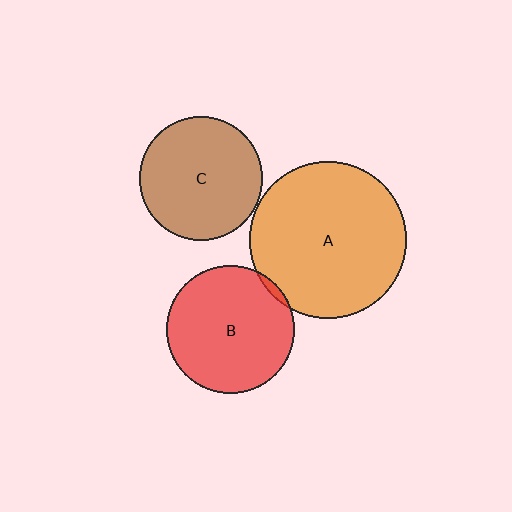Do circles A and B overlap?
Yes.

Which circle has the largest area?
Circle A (orange).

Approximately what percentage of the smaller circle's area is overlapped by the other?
Approximately 5%.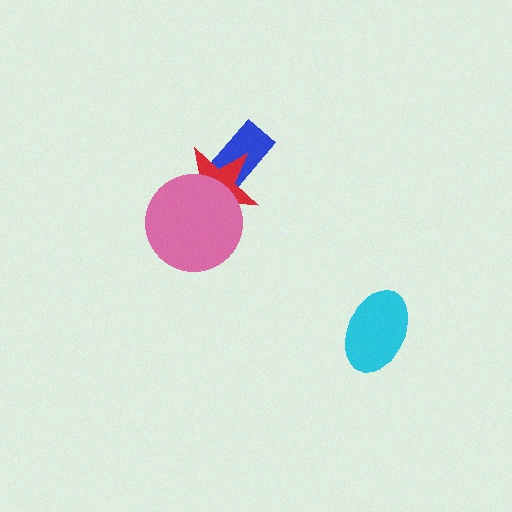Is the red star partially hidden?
Yes, it is partially covered by another shape.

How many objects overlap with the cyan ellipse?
0 objects overlap with the cyan ellipse.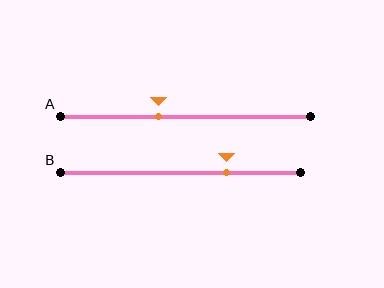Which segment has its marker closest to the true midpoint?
Segment A has its marker closest to the true midpoint.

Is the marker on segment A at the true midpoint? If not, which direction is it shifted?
No, the marker on segment A is shifted to the left by about 11% of the segment length.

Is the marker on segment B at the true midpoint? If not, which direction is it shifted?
No, the marker on segment B is shifted to the right by about 19% of the segment length.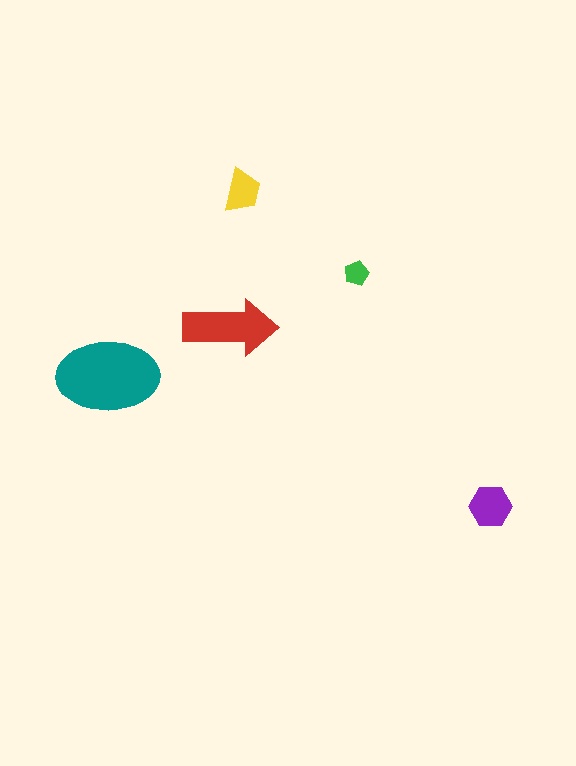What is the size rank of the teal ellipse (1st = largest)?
1st.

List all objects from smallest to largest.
The green pentagon, the yellow trapezoid, the purple hexagon, the red arrow, the teal ellipse.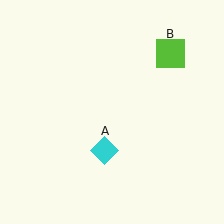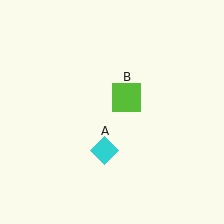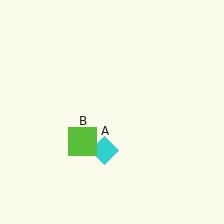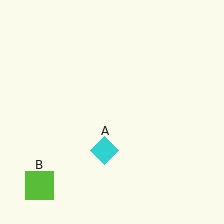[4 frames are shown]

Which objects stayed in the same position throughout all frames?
Cyan diamond (object A) remained stationary.